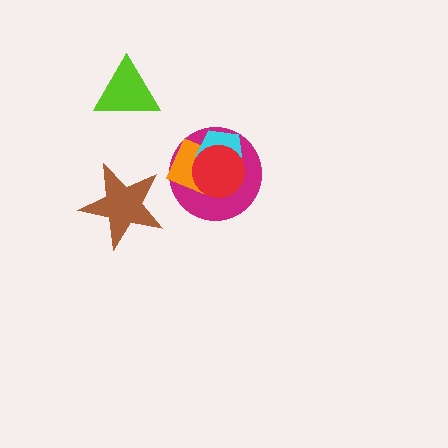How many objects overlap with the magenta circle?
3 objects overlap with the magenta circle.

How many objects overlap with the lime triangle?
0 objects overlap with the lime triangle.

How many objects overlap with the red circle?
3 objects overlap with the red circle.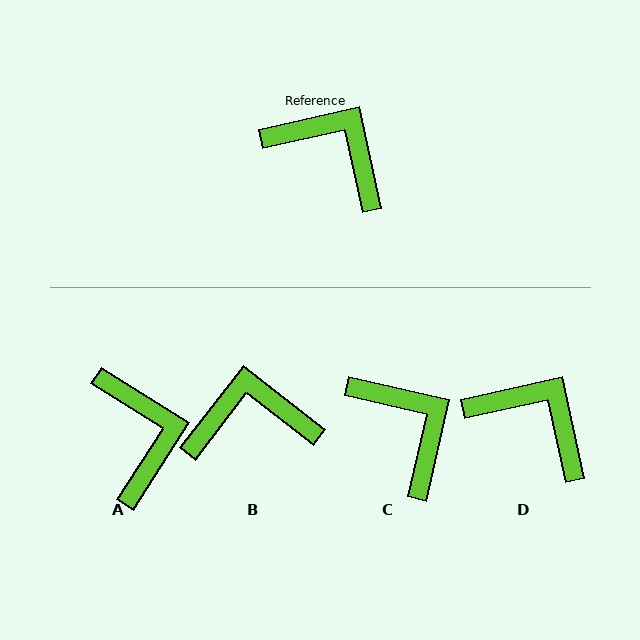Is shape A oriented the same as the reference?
No, it is off by about 45 degrees.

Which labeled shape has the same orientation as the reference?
D.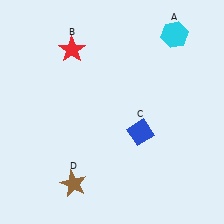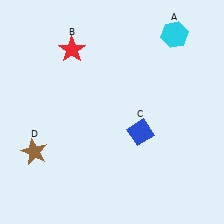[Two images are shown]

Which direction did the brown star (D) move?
The brown star (D) moved left.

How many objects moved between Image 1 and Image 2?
1 object moved between the two images.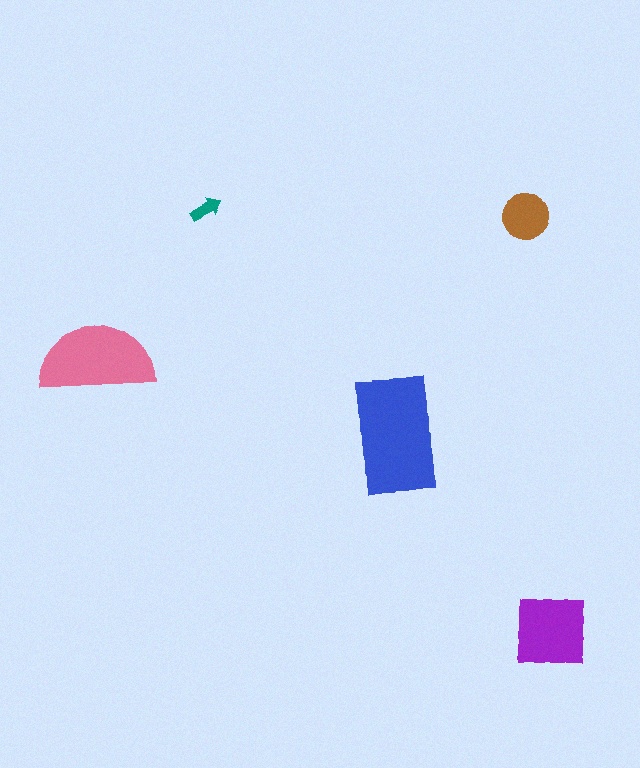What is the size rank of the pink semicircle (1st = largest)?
2nd.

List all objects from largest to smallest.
The blue rectangle, the pink semicircle, the purple square, the brown circle, the teal arrow.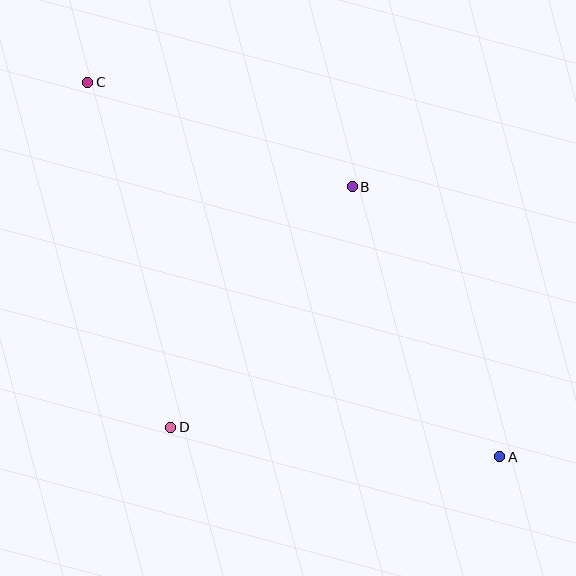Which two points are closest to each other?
Points B and C are closest to each other.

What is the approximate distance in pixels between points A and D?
The distance between A and D is approximately 330 pixels.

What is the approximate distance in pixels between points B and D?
The distance between B and D is approximately 301 pixels.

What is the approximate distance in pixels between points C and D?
The distance between C and D is approximately 355 pixels.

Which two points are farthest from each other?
Points A and C are farthest from each other.